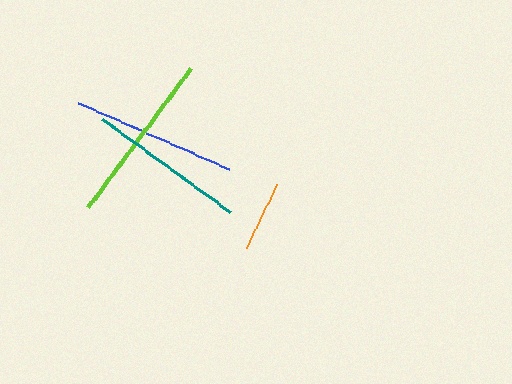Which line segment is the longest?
The lime line is the longest at approximately 173 pixels.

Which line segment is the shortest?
The orange line is the shortest at approximately 71 pixels.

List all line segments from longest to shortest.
From longest to shortest: lime, blue, teal, orange.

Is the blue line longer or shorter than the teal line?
The blue line is longer than the teal line.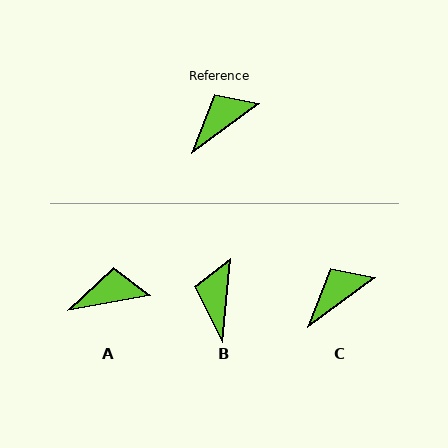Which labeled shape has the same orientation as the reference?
C.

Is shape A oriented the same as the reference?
No, it is off by about 26 degrees.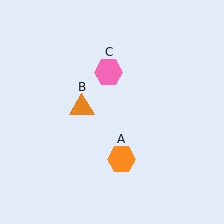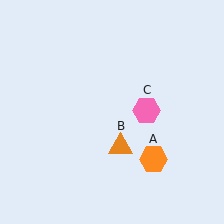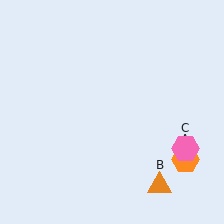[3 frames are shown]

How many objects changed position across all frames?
3 objects changed position: orange hexagon (object A), orange triangle (object B), pink hexagon (object C).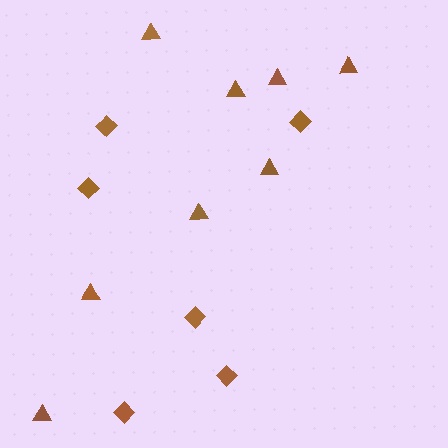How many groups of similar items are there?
There are 2 groups: one group of diamonds (6) and one group of triangles (8).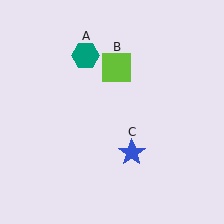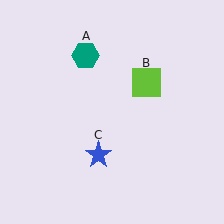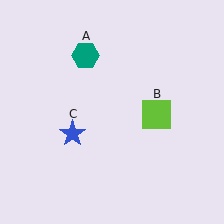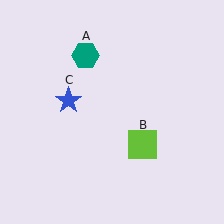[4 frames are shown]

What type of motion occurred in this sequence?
The lime square (object B), blue star (object C) rotated clockwise around the center of the scene.